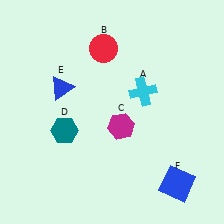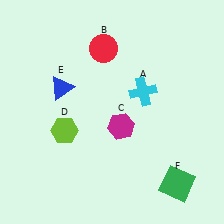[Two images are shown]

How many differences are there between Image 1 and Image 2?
There are 2 differences between the two images.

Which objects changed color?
D changed from teal to lime. F changed from blue to green.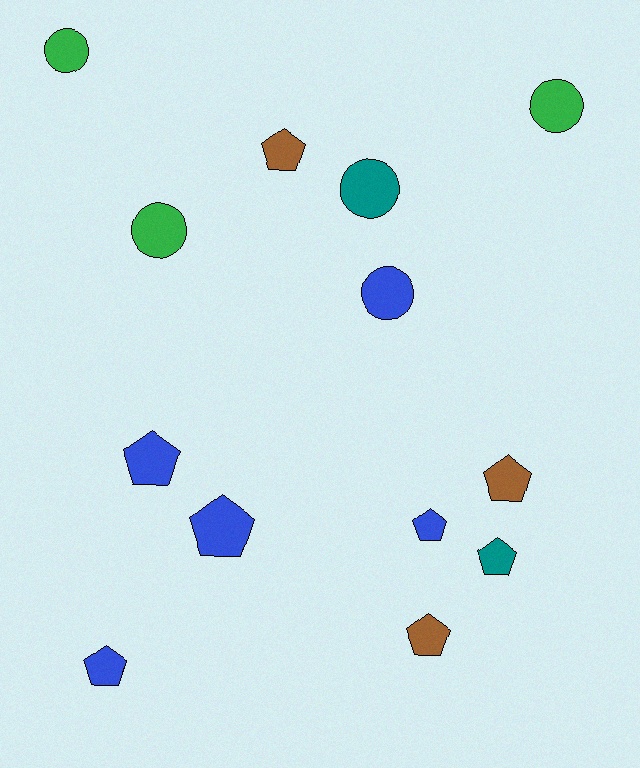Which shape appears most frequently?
Pentagon, with 8 objects.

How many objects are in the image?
There are 13 objects.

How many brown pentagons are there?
There are 3 brown pentagons.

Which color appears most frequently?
Blue, with 5 objects.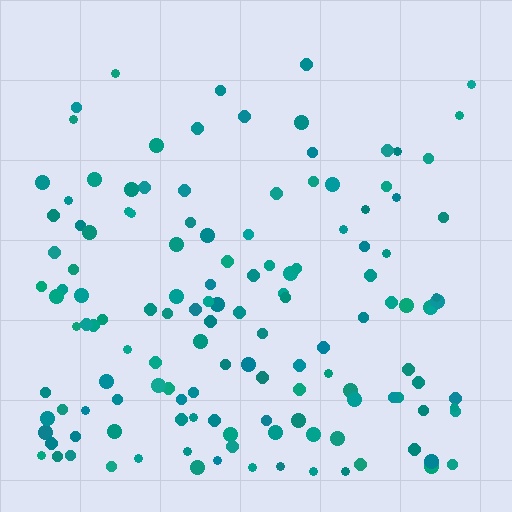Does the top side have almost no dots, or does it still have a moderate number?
Still a moderate number, just noticeably fewer than the bottom.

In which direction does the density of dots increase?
From top to bottom, with the bottom side densest.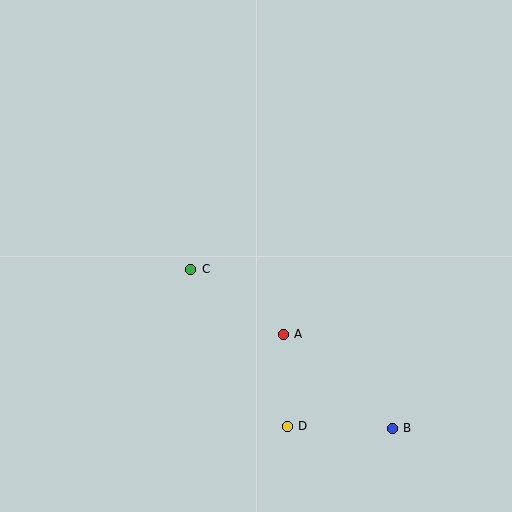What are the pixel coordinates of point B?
Point B is at (392, 428).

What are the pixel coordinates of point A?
Point A is at (283, 334).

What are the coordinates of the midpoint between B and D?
The midpoint between B and D is at (340, 427).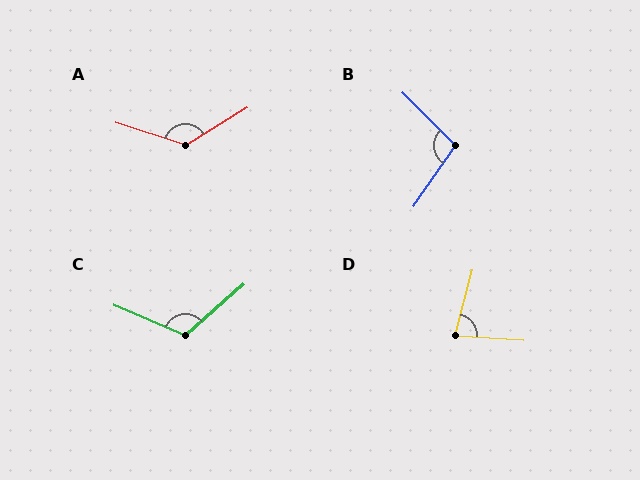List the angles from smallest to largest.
D (79°), B (100°), C (115°), A (130°).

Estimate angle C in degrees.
Approximately 115 degrees.